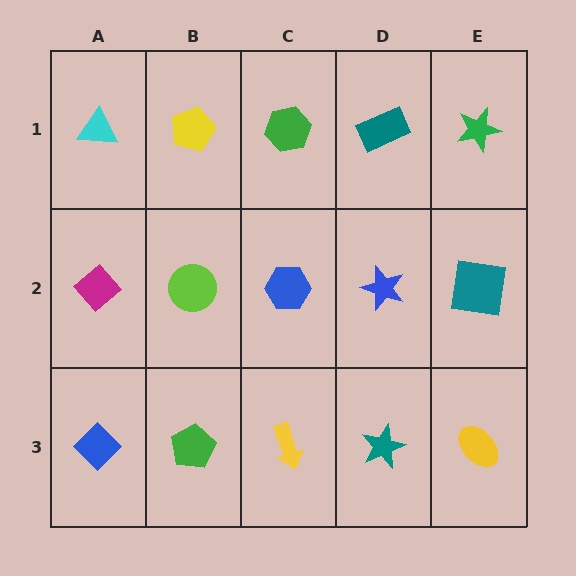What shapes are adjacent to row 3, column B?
A lime circle (row 2, column B), a blue diamond (row 3, column A), a yellow arrow (row 3, column C).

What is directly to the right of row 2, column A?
A lime circle.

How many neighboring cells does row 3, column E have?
2.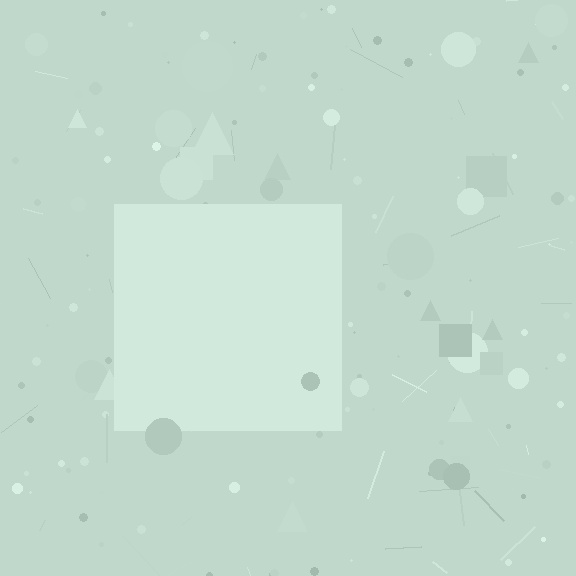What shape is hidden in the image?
A square is hidden in the image.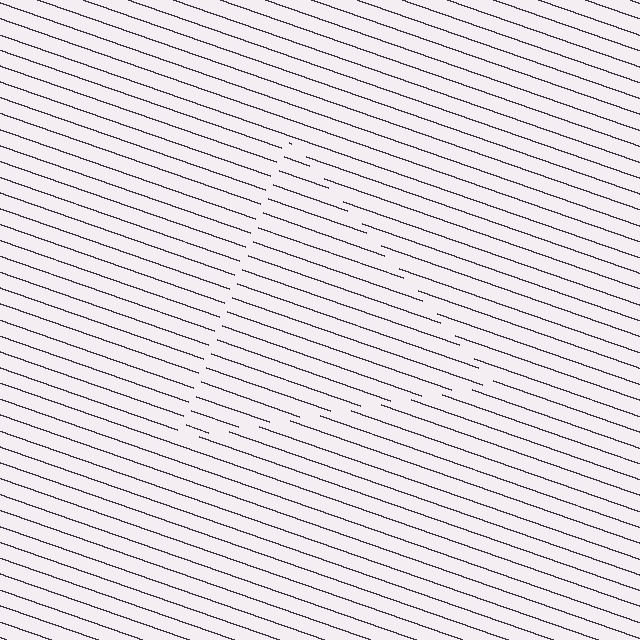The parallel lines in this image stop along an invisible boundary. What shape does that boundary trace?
An illusory triangle. The interior of the shape contains the same grating, shifted by half a period — the contour is defined by the phase discontinuity where line-ends from the inner and outer gratings abut.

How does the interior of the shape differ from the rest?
The interior of the shape contains the same grating, shifted by half a period — the contour is defined by the phase discontinuity where line-ends from the inner and outer gratings abut.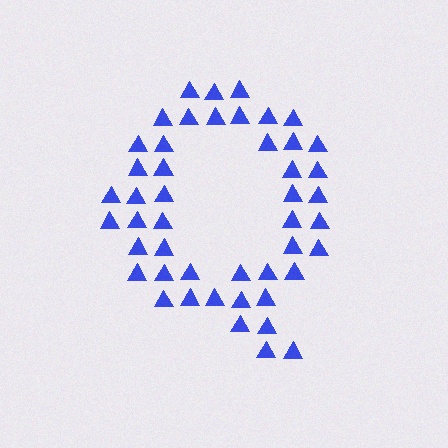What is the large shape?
The large shape is the letter Q.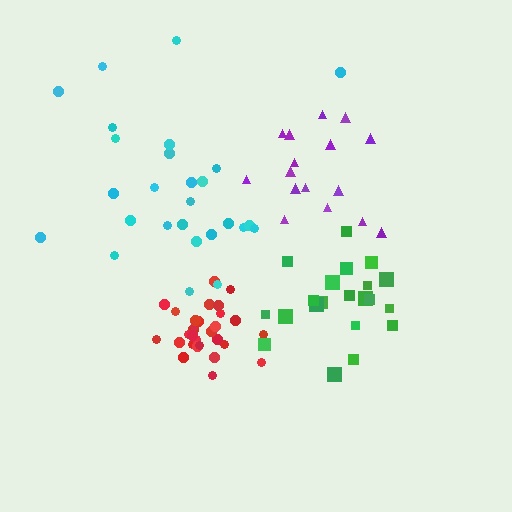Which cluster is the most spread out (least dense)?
Cyan.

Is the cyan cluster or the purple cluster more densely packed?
Purple.